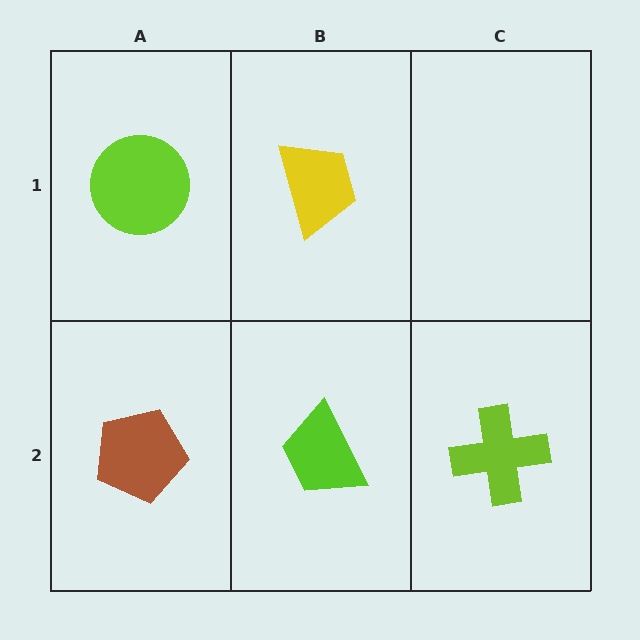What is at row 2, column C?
A lime cross.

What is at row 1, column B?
A yellow trapezoid.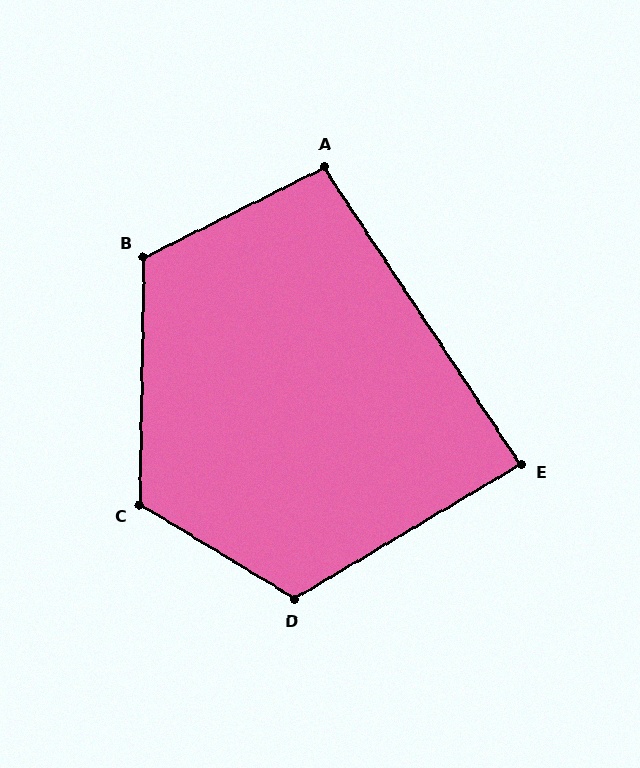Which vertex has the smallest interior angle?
E, at approximately 87 degrees.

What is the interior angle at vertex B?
Approximately 118 degrees (obtuse).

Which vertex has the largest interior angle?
C, at approximately 121 degrees.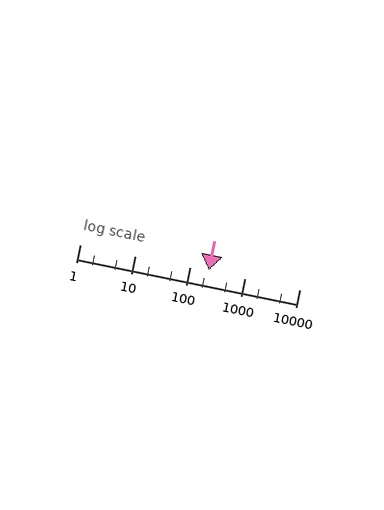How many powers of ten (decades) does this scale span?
The scale spans 4 decades, from 1 to 10000.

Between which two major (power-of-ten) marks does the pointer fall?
The pointer is between 100 and 1000.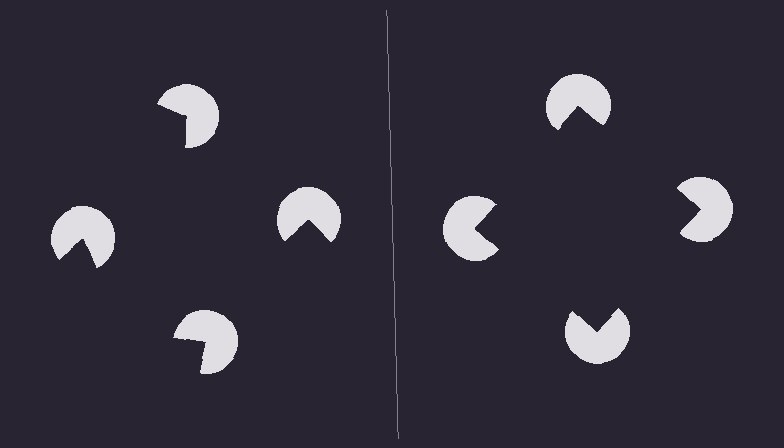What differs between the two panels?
The pac-man discs are positioned identically on both sides; only the wedge orientations differ. On the right they align to a square; on the left they are misaligned.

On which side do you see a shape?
An illusory square appears on the right side. On the left side the wedge cuts are rotated, so no coherent shape forms.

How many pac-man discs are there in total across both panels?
8 — 4 on each side.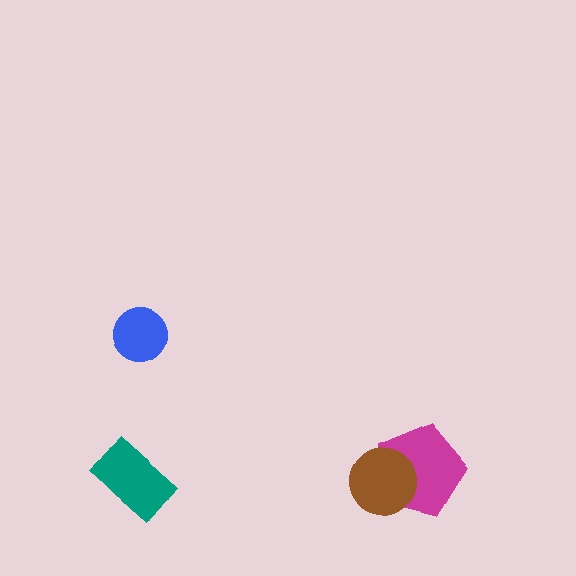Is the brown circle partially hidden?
No, no other shape covers it.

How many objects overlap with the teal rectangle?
0 objects overlap with the teal rectangle.